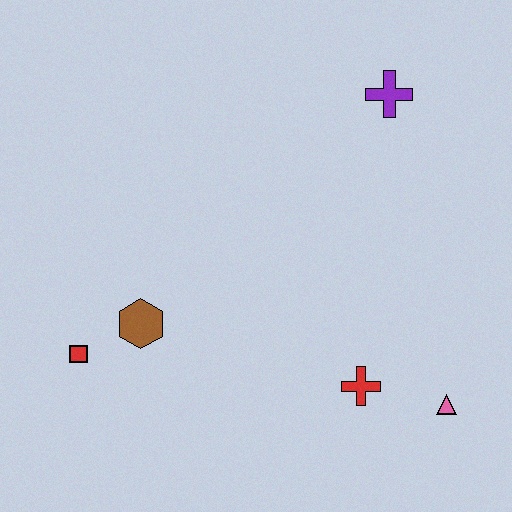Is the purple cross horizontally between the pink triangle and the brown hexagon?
Yes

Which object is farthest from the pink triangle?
The red square is farthest from the pink triangle.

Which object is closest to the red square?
The brown hexagon is closest to the red square.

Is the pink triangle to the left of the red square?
No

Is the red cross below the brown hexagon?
Yes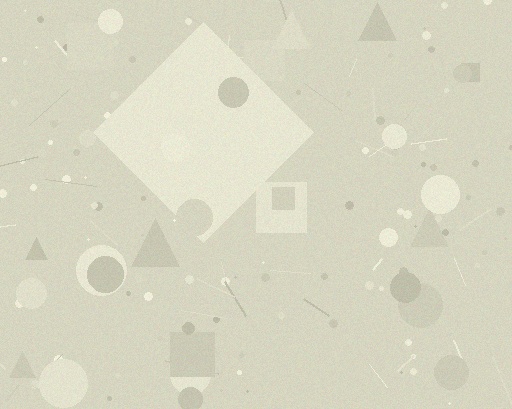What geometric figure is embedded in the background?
A diamond is embedded in the background.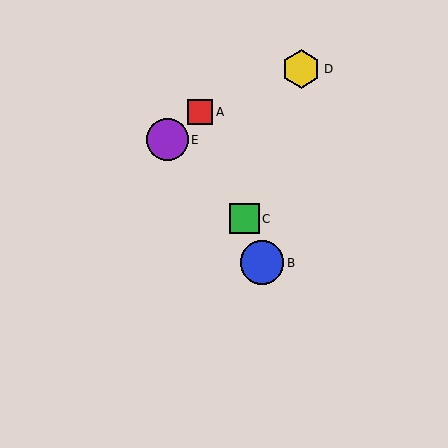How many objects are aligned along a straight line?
3 objects (A, B, C) are aligned along a straight line.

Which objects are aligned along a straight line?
Objects A, B, C are aligned along a straight line.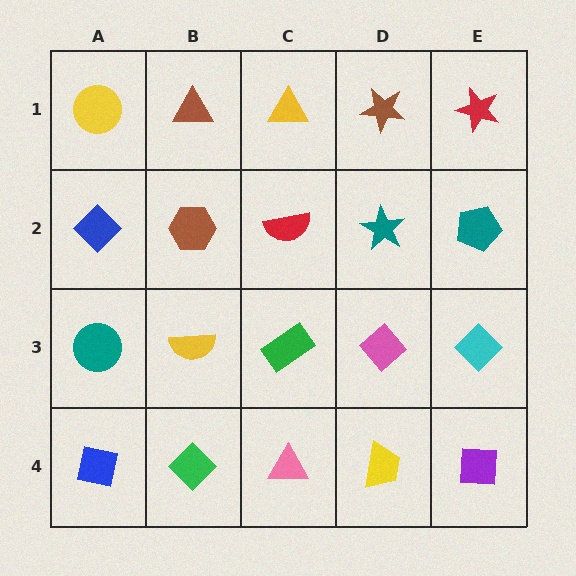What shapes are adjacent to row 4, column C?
A green rectangle (row 3, column C), a green diamond (row 4, column B), a yellow trapezoid (row 4, column D).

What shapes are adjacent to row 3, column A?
A blue diamond (row 2, column A), a blue square (row 4, column A), a yellow semicircle (row 3, column B).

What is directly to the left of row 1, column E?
A brown star.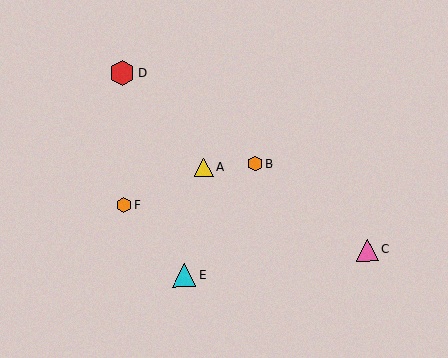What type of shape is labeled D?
Shape D is a red hexagon.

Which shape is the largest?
The red hexagon (labeled D) is the largest.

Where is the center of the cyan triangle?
The center of the cyan triangle is at (184, 275).